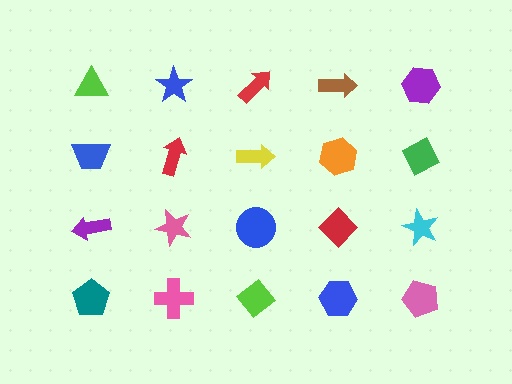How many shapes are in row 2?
5 shapes.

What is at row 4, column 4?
A blue hexagon.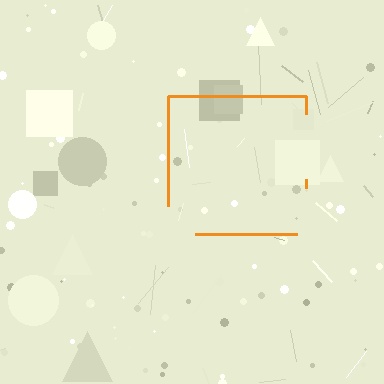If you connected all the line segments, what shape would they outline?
They would outline a square.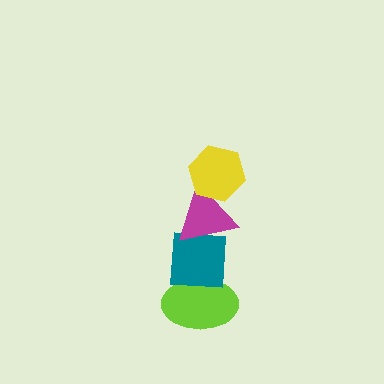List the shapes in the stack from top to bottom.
From top to bottom: the yellow hexagon, the magenta triangle, the teal square, the lime ellipse.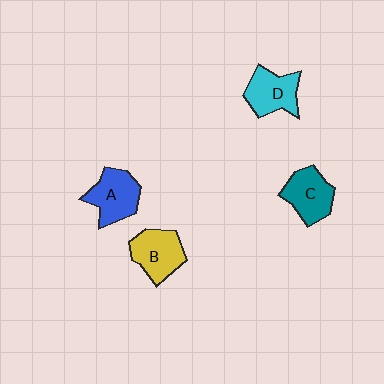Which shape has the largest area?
Shape A (blue).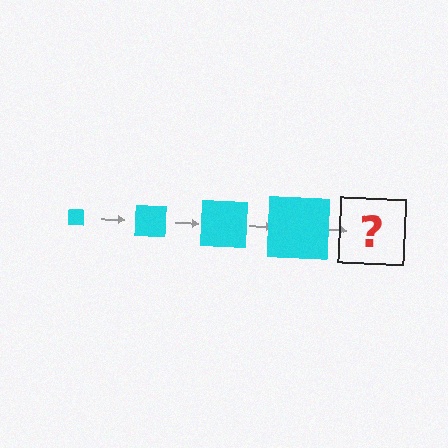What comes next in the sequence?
The next element should be a cyan square, larger than the previous one.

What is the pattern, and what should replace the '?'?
The pattern is that the square gets progressively larger each step. The '?' should be a cyan square, larger than the previous one.